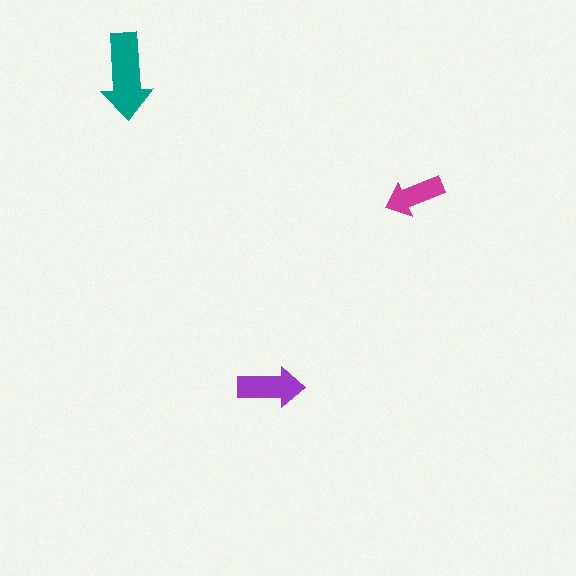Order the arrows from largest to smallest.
the teal one, the purple one, the magenta one.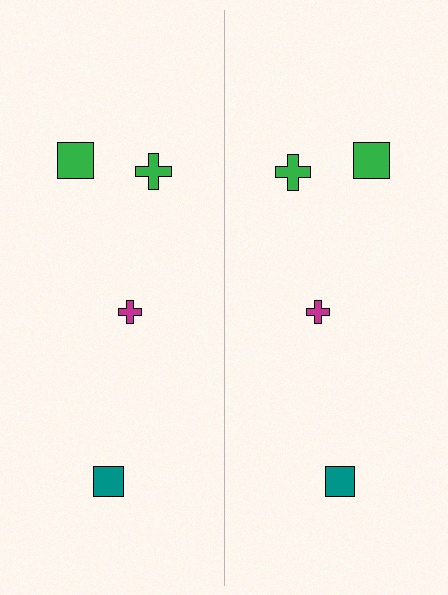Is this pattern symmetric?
Yes, this pattern has bilateral (reflection) symmetry.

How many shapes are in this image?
There are 8 shapes in this image.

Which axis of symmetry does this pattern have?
The pattern has a vertical axis of symmetry running through the center of the image.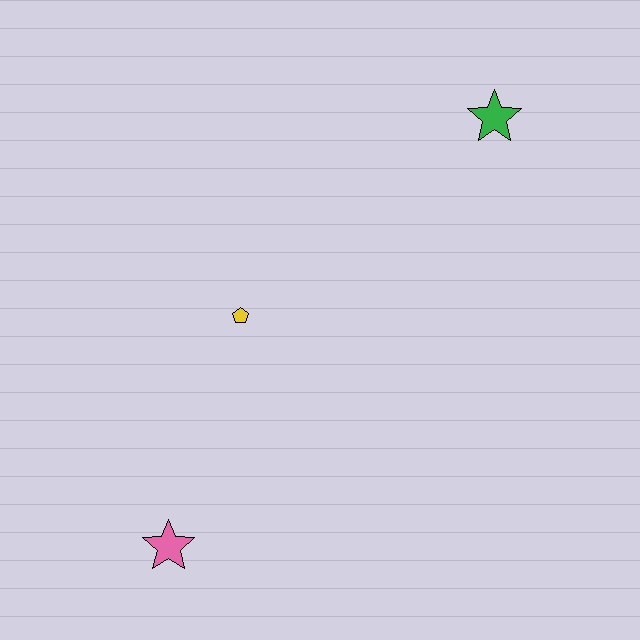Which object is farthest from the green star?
The pink star is farthest from the green star.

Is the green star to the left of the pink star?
No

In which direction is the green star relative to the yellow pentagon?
The green star is to the right of the yellow pentagon.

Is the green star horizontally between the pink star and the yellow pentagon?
No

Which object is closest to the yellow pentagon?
The pink star is closest to the yellow pentagon.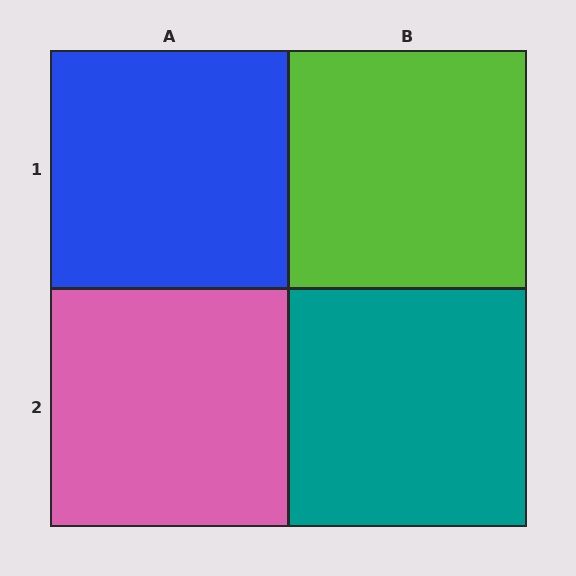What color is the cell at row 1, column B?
Lime.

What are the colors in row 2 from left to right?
Pink, teal.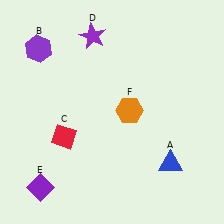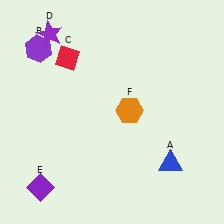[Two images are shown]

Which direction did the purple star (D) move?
The purple star (D) moved left.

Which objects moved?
The objects that moved are: the red diamond (C), the purple star (D).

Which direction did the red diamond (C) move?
The red diamond (C) moved up.